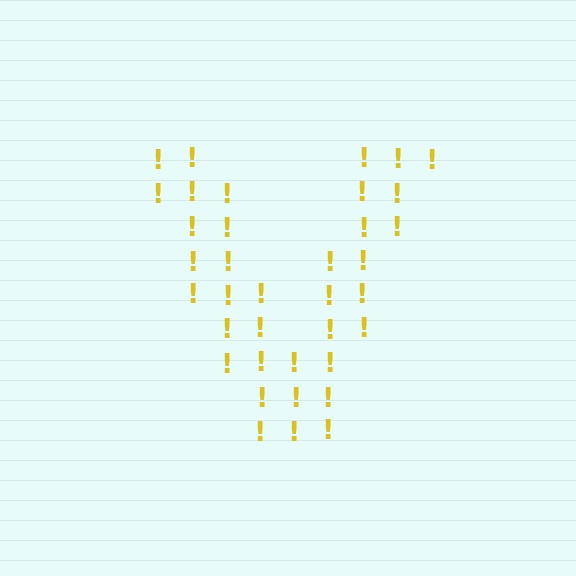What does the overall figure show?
The overall figure shows the letter V.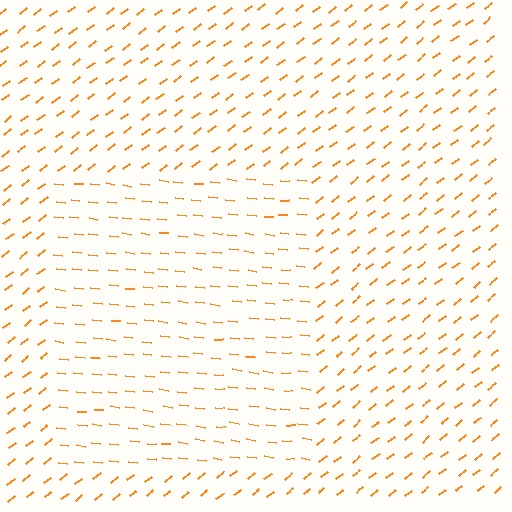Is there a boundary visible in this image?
Yes, there is a texture boundary formed by a change in line orientation.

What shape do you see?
I see a rectangle.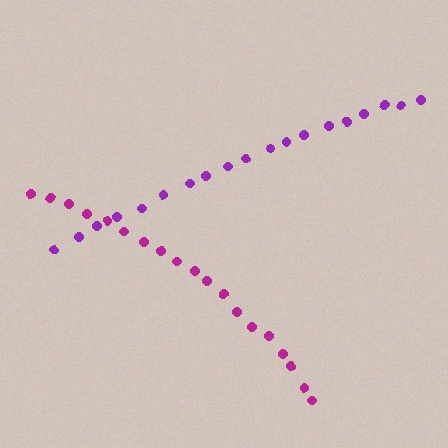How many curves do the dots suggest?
There are 2 distinct paths.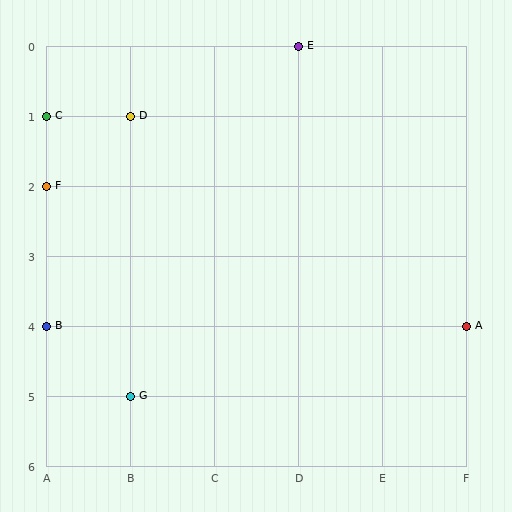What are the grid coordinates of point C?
Point C is at grid coordinates (A, 1).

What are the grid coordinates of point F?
Point F is at grid coordinates (A, 2).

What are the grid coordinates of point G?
Point G is at grid coordinates (B, 5).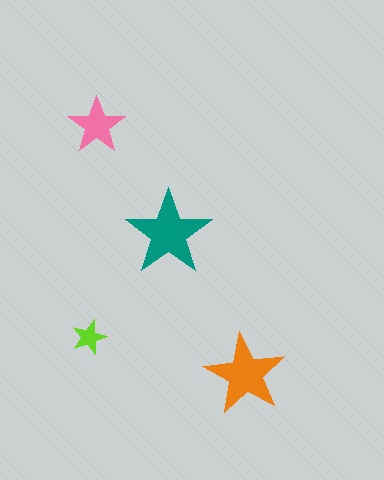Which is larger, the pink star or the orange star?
The orange one.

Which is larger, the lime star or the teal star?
The teal one.